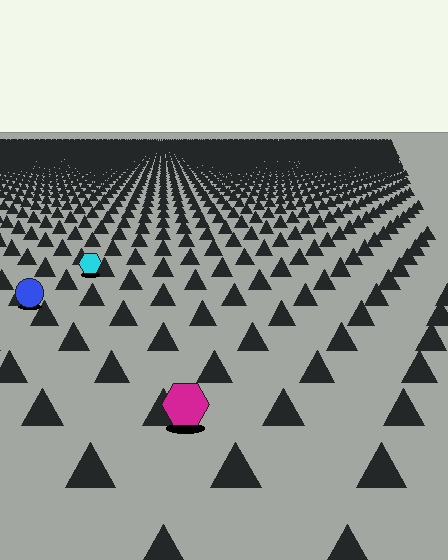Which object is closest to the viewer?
The magenta hexagon is closest. The texture marks near it are larger and more spread out.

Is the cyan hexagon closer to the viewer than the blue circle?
No. The blue circle is closer — you can tell from the texture gradient: the ground texture is coarser near it.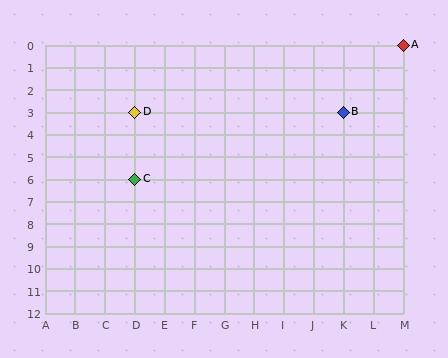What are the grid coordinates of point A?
Point A is at grid coordinates (M, 0).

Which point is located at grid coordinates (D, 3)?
Point D is at (D, 3).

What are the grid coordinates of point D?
Point D is at grid coordinates (D, 3).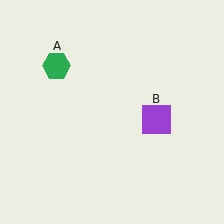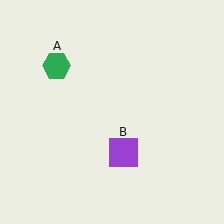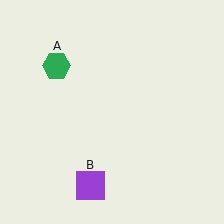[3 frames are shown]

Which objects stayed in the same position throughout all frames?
Green hexagon (object A) remained stationary.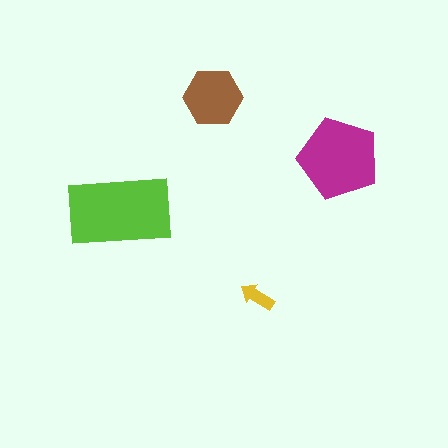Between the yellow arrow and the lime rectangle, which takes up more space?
The lime rectangle.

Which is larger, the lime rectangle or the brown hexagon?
The lime rectangle.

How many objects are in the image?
There are 4 objects in the image.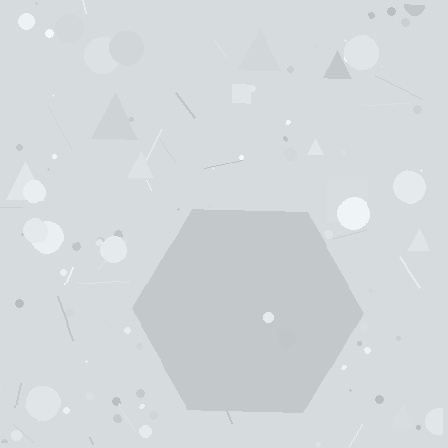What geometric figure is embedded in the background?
A hexagon is embedded in the background.